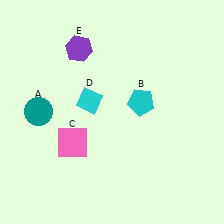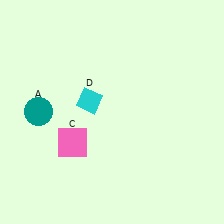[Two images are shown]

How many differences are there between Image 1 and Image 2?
There are 2 differences between the two images.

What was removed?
The purple hexagon (E), the cyan pentagon (B) were removed in Image 2.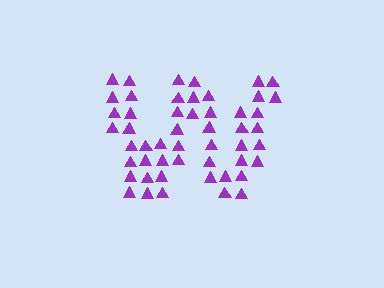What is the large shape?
The large shape is the letter W.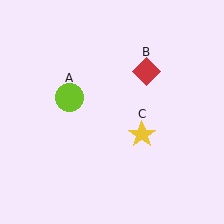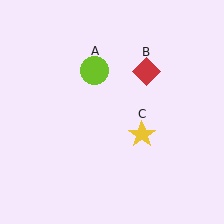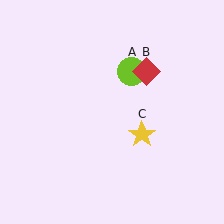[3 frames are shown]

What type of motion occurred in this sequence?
The lime circle (object A) rotated clockwise around the center of the scene.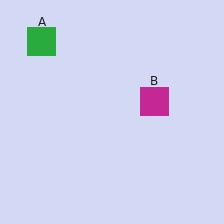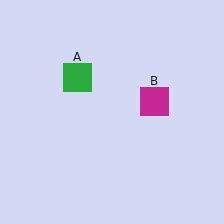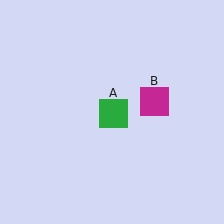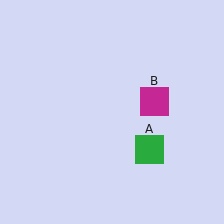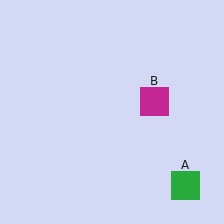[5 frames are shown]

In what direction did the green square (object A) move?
The green square (object A) moved down and to the right.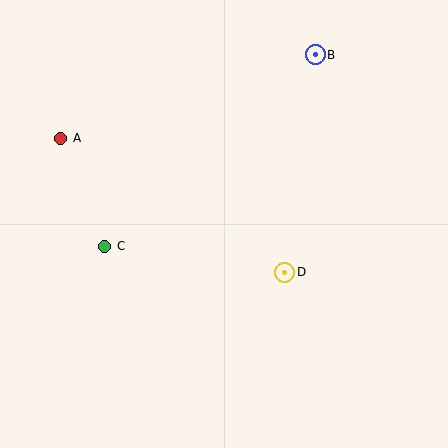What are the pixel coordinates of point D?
Point D is at (285, 272).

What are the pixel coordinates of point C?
Point C is at (105, 246).